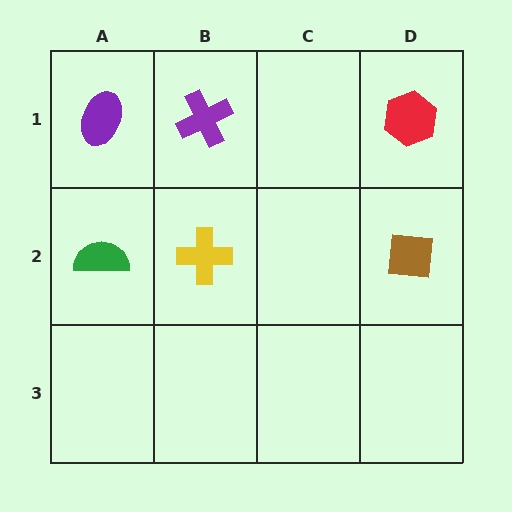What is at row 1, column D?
A red hexagon.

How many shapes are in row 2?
3 shapes.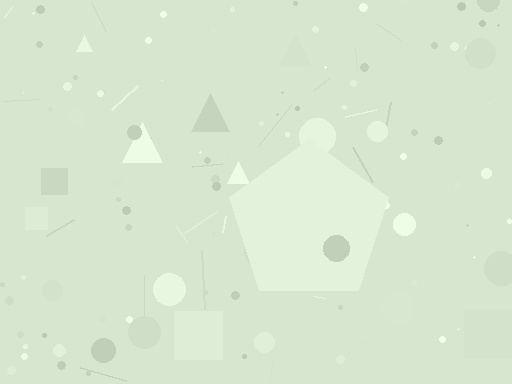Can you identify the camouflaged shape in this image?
The camouflaged shape is a pentagon.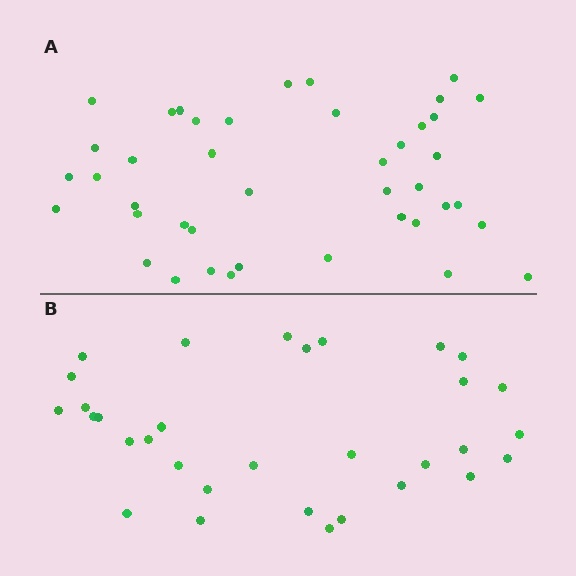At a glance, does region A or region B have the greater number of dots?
Region A (the top region) has more dots.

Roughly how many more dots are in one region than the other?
Region A has roughly 10 or so more dots than region B.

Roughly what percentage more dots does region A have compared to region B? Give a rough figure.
About 30% more.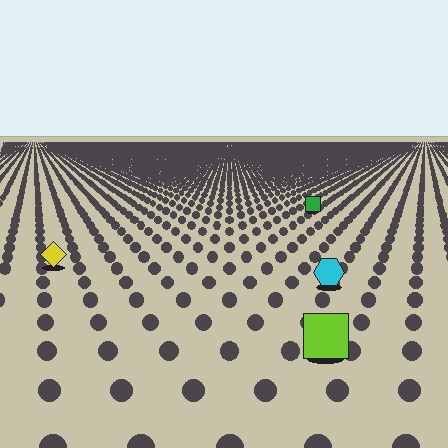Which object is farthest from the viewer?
The green square is farthest from the viewer. It appears smaller and the ground texture around it is denser.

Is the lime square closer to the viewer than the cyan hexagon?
Yes. The lime square is closer — you can tell from the texture gradient: the ground texture is coarser near it.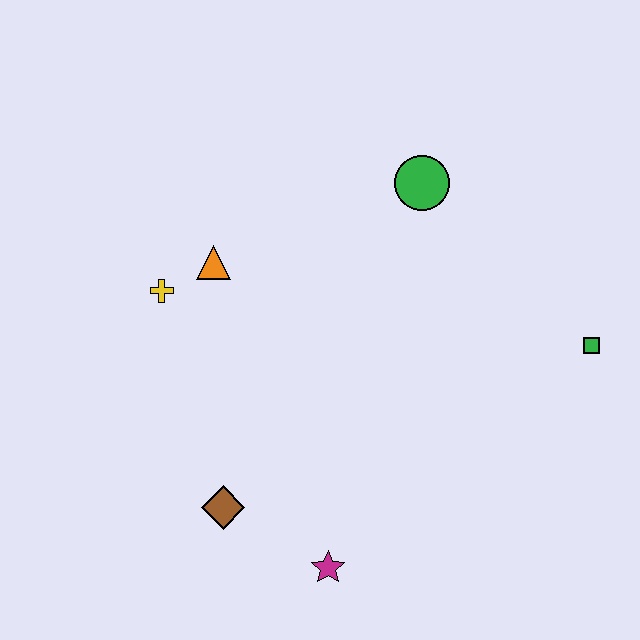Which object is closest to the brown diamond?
The magenta star is closest to the brown diamond.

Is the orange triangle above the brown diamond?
Yes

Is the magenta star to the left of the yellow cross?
No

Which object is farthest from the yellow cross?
The green square is farthest from the yellow cross.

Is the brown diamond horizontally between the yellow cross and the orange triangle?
No